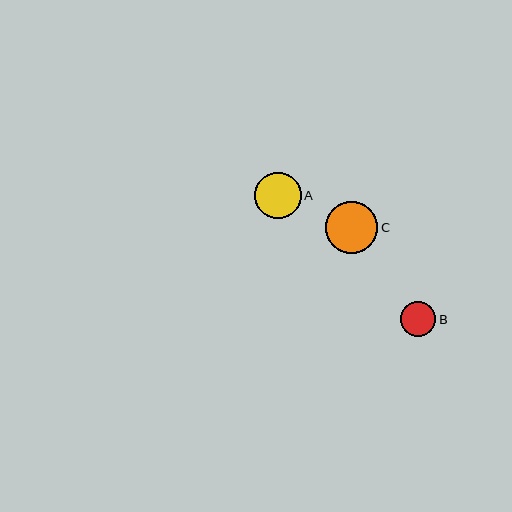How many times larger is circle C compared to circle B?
Circle C is approximately 1.5 times the size of circle B.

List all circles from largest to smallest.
From largest to smallest: C, A, B.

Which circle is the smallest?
Circle B is the smallest with a size of approximately 35 pixels.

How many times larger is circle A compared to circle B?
Circle A is approximately 1.3 times the size of circle B.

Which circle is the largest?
Circle C is the largest with a size of approximately 52 pixels.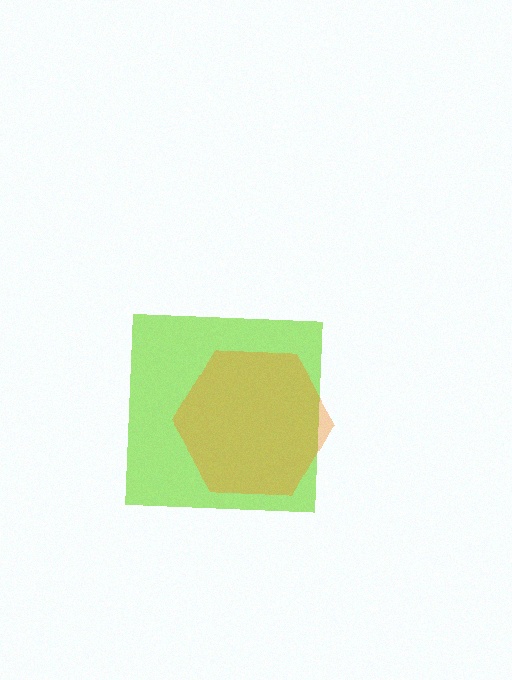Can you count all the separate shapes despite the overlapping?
Yes, there are 2 separate shapes.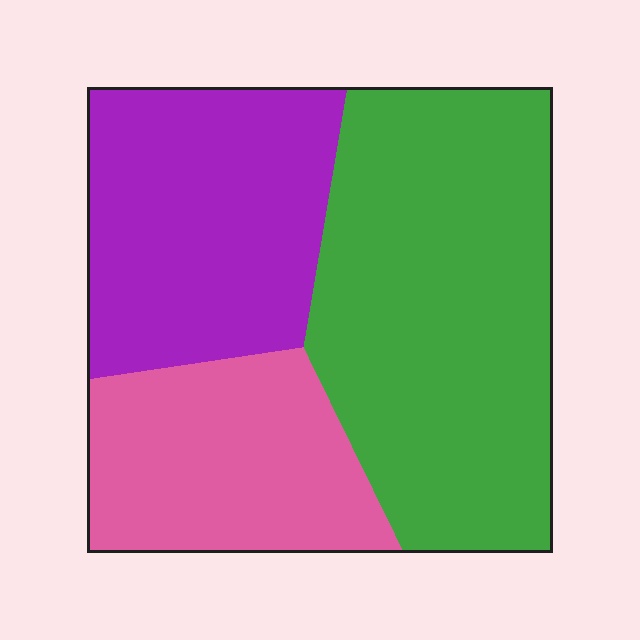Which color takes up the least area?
Pink, at roughly 25%.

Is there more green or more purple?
Green.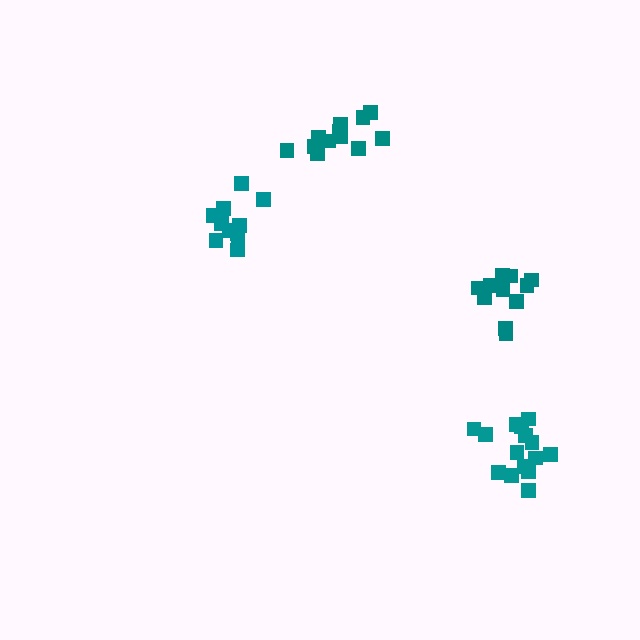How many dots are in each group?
Group 1: 12 dots, Group 2: 12 dots, Group 3: 11 dots, Group 4: 15 dots (50 total).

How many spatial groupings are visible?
There are 4 spatial groupings.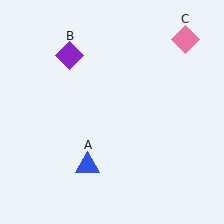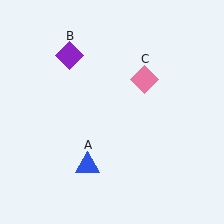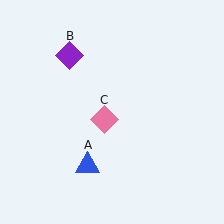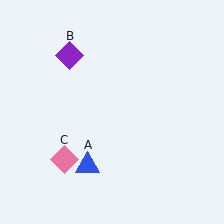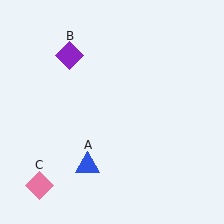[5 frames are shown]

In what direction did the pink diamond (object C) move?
The pink diamond (object C) moved down and to the left.